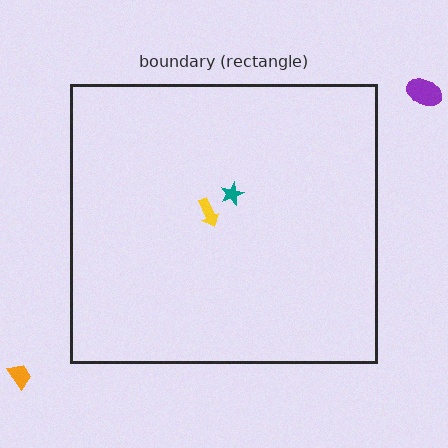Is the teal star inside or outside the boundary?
Inside.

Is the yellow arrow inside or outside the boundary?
Inside.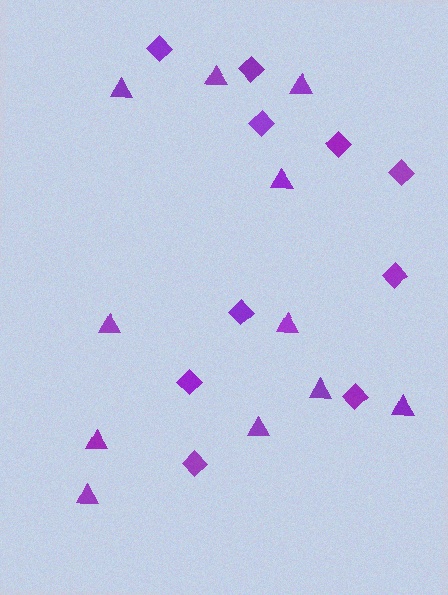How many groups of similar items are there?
There are 2 groups: one group of triangles (11) and one group of diamonds (10).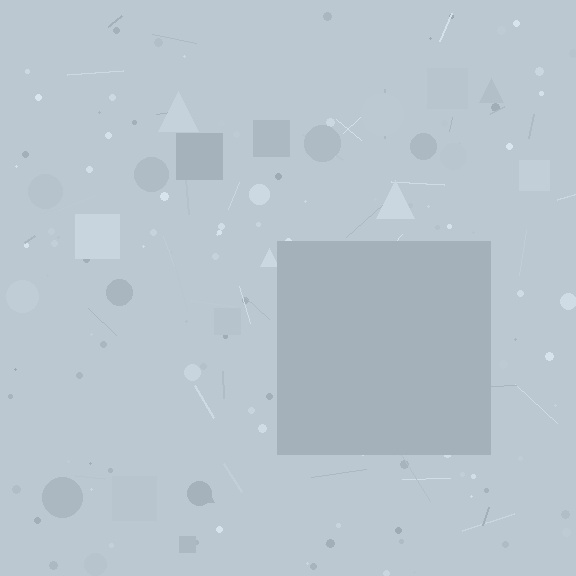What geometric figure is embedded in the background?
A square is embedded in the background.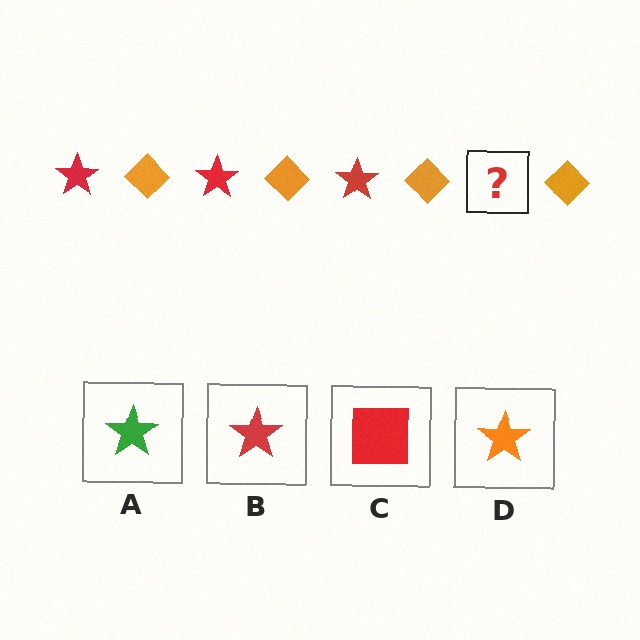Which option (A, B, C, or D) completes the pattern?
B.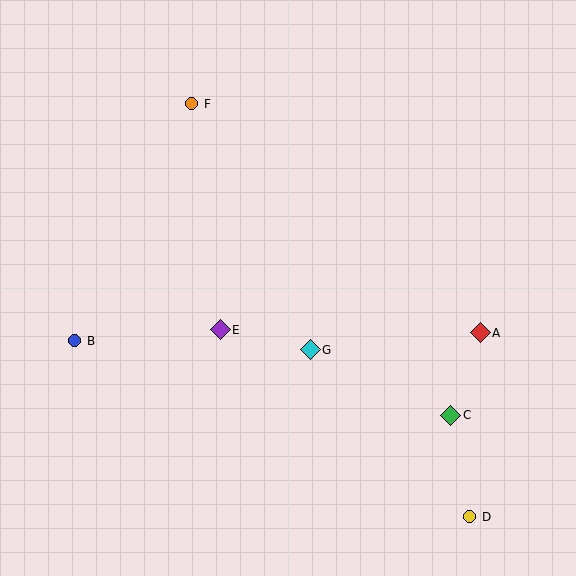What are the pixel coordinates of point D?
Point D is at (470, 517).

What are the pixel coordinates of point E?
Point E is at (220, 330).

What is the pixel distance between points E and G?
The distance between E and G is 92 pixels.